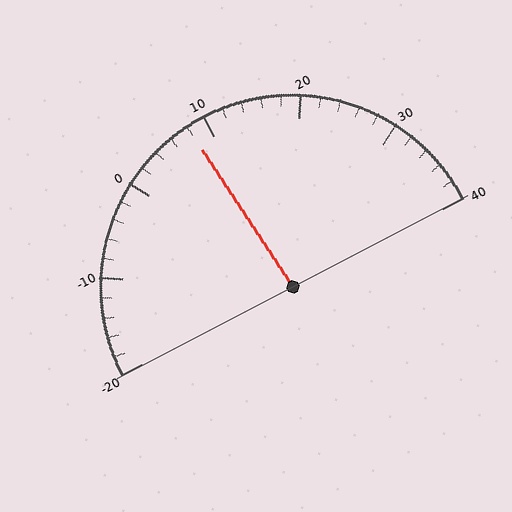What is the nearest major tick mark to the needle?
The nearest major tick mark is 10.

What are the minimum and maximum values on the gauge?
The gauge ranges from -20 to 40.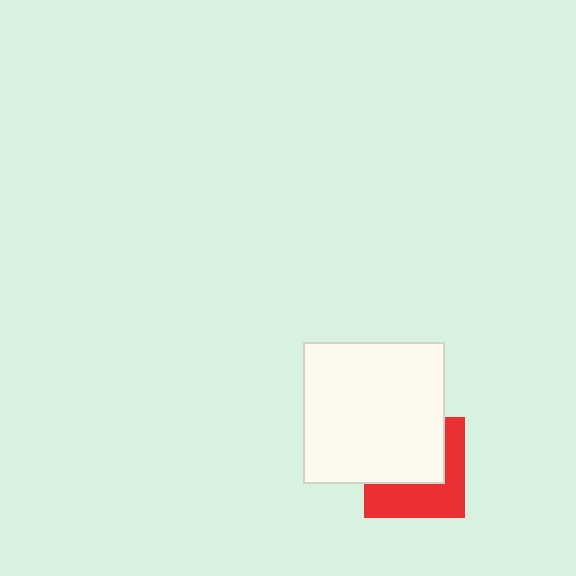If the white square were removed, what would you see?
You would see the complete red square.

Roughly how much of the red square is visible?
About half of it is visible (roughly 47%).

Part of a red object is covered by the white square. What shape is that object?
It is a square.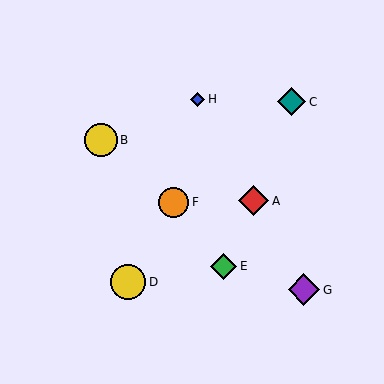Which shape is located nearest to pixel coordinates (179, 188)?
The orange circle (labeled F) at (174, 202) is nearest to that location.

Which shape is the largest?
The yellow circle (labeled D) is the largest.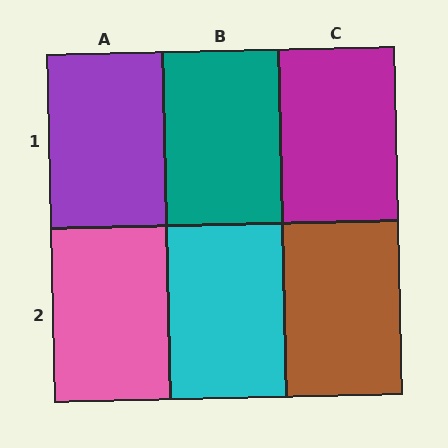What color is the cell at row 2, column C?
Brown.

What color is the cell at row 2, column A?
Pink.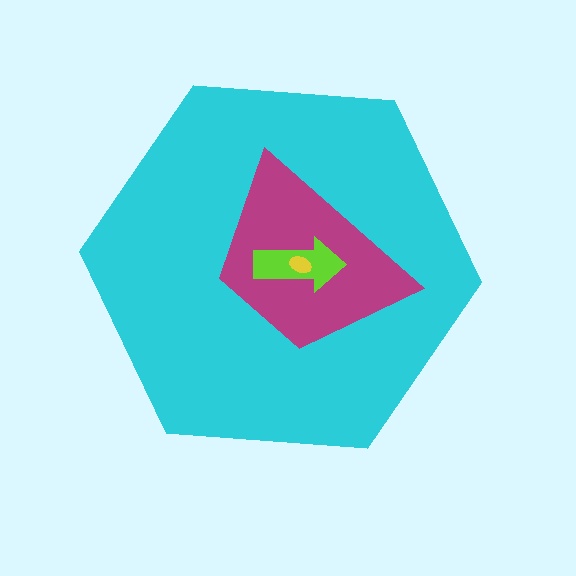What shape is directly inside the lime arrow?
The yellow ellipse.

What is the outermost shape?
The cyan hexagon.